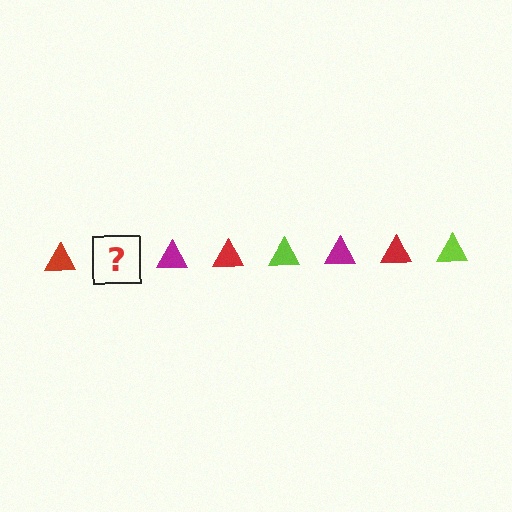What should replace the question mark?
The question mark should be replaced with a lime triangle.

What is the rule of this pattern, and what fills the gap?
The rule is that the pattern cycles through red, lime, magenta triangles. The gap should be filled with a lime triangle.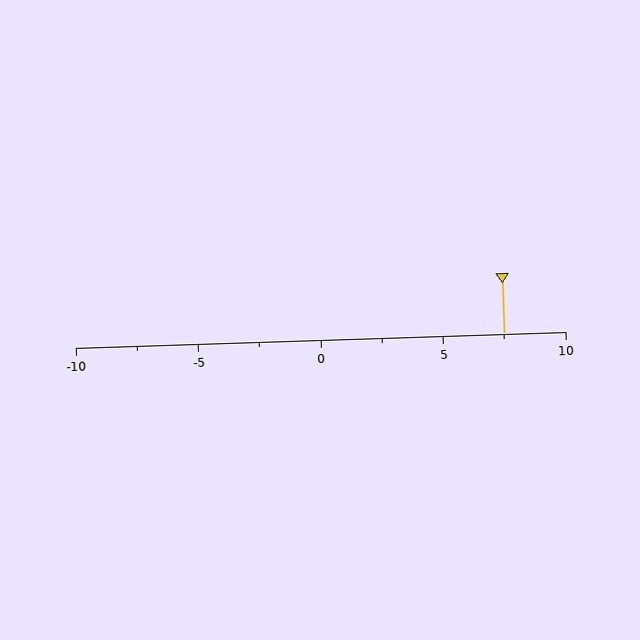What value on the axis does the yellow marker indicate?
The marker indicates approximately 7.5.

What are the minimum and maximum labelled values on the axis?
The axis runs from -10 to 10.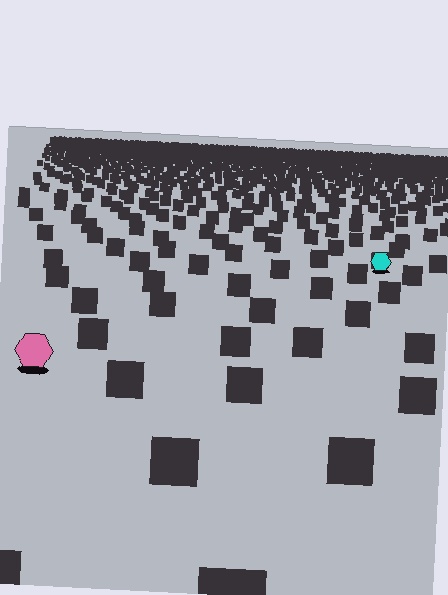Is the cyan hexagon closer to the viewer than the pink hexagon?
No. The pink hexagon is closer — you can tell from the texture gradient: the ground texture is coarser near it.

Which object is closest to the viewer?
The pink hexagon is closest. The texture marks near it are larger and more spread out.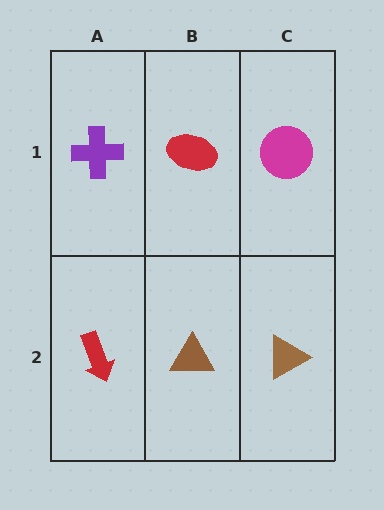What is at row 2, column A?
A red arrow.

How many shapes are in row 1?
3 shapes.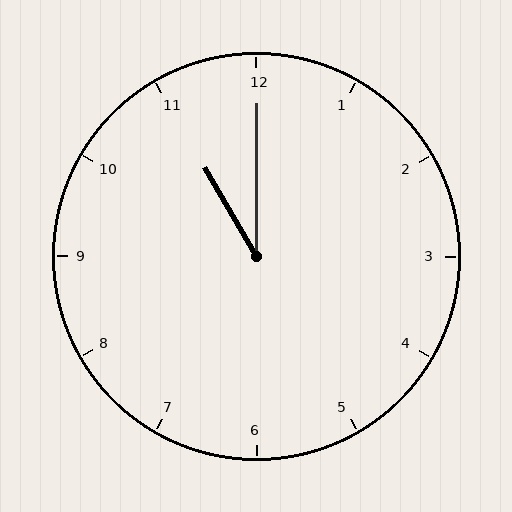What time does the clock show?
11:00.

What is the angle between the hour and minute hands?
Approximately 30 degrees.